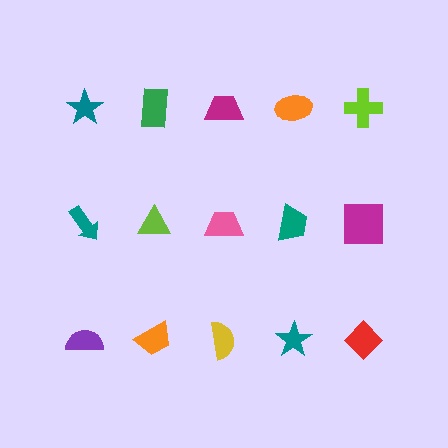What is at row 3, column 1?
A purple semicircle.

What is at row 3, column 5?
A red diamond.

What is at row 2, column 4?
A teal trapezoid.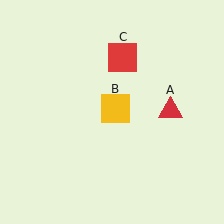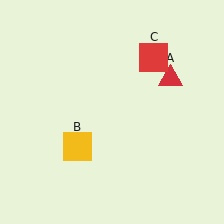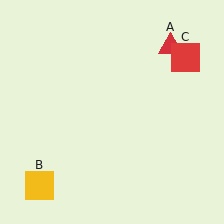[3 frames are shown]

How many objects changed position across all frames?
3 objects changed position: red triangle (object A), yellow square (object B), red square (object C).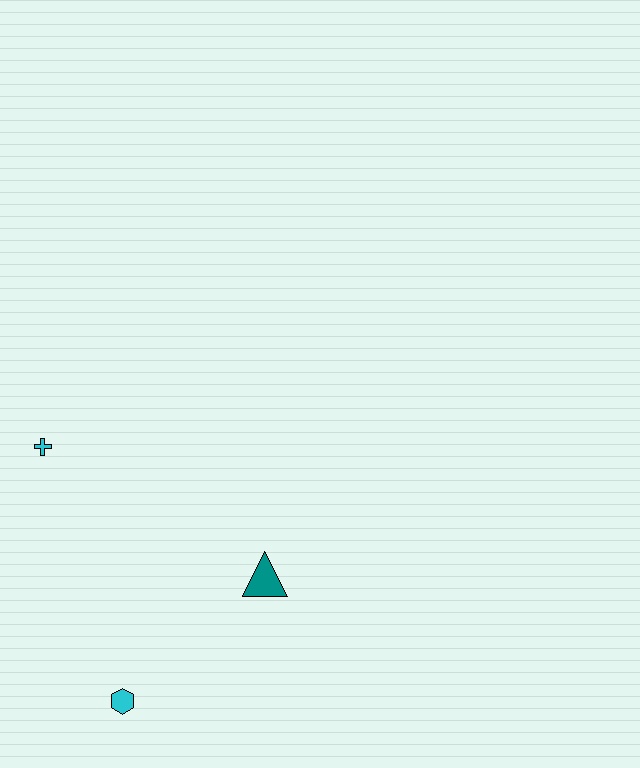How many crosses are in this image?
There is 1 cross.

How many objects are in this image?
There are 3 objects.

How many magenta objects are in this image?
There are no magenta objects.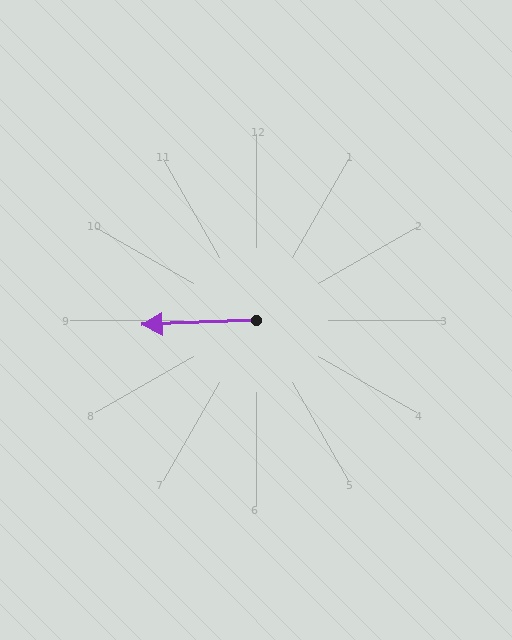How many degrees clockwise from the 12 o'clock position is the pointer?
Approximately 268 degrees.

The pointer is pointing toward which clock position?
Roughly 9 o'clock.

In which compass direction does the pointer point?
West.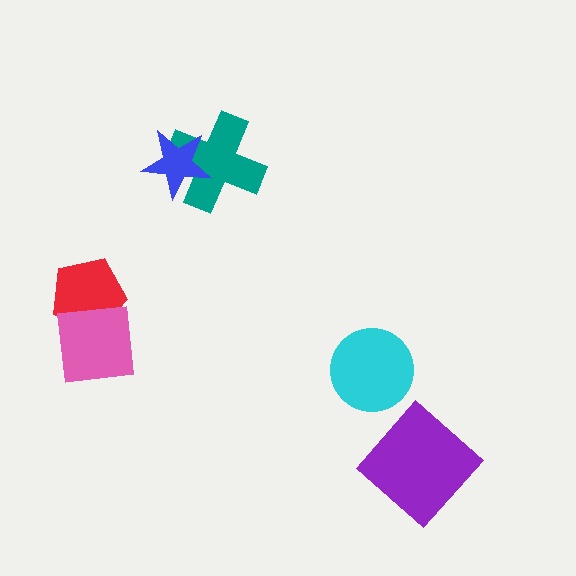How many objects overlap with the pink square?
1 object overlaps with the pink square.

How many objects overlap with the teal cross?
1 object overlaps with the teal cross.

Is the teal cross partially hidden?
Yes, it is partially covered by another shape.